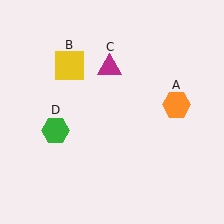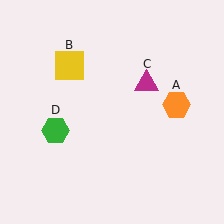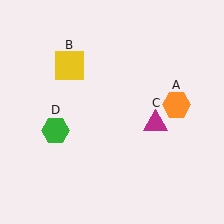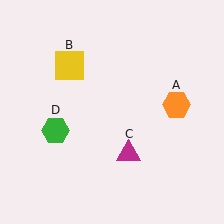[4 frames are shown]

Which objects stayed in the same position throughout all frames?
Orange hexagon (object A) and yellow square (object B) and green hexagon (object D) remained stationary.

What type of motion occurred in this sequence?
The magenta triangle (object C) rotated clockwise around the center of the scene.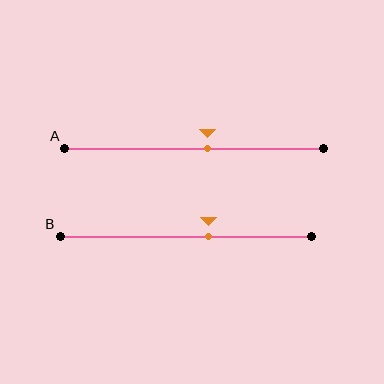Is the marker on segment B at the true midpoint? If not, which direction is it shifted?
No, the marker on segment B is shifted to the right by about 9% of the segment length.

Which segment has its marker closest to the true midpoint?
Segment A has its marker closest to the true midpoint.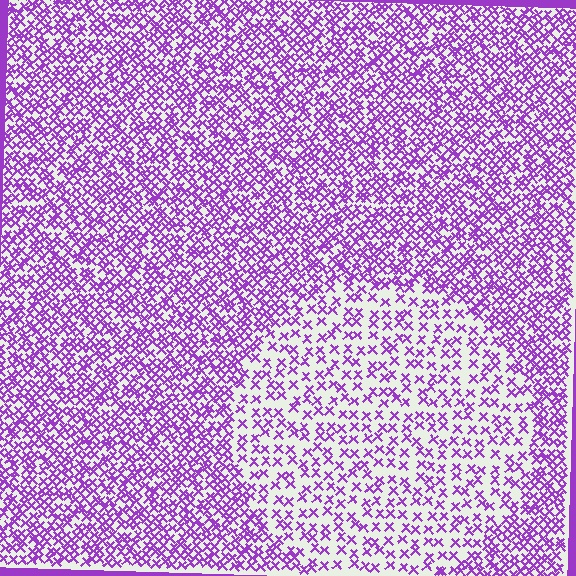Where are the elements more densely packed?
The elements are more densely packed outside the circle boundary.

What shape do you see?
I see a circle.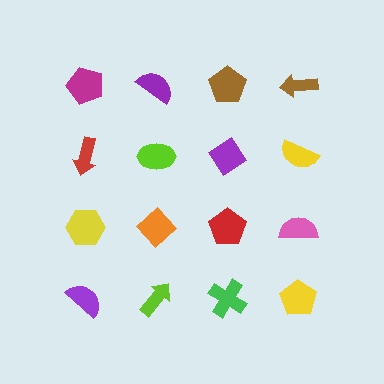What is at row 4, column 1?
A purple semicircle.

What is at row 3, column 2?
An orange diamond.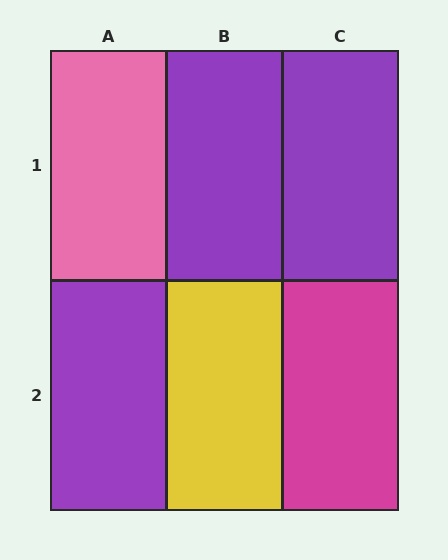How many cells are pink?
1 cell is pink.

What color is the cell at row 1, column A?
Pink.